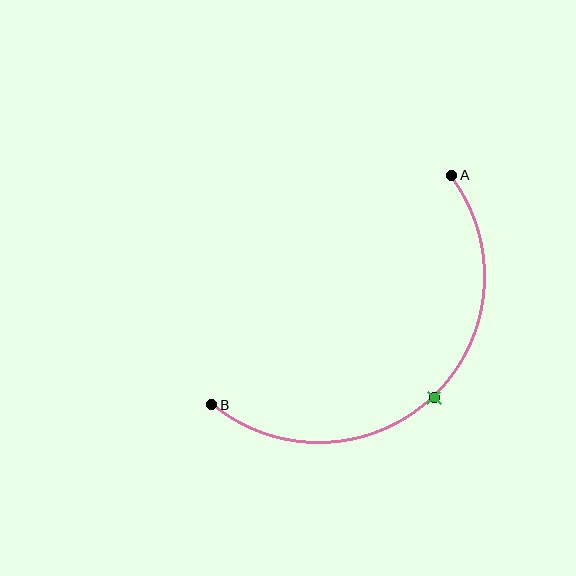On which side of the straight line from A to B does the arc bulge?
The arc bulges below and to the right of the straight line connecting A and B.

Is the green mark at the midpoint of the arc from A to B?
Yes. The green mark lies on the arc at equal arc-length from both A and B — it is the arc midpoint.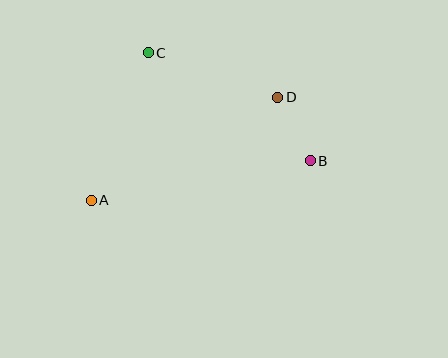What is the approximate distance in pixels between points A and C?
The distance between A and C is approximately 158 pixels.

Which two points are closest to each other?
Points B and D are closest to each other.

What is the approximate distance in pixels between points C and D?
The distance between C and D is approximately 137 pixels.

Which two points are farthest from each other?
Points A and B are farthest from each other.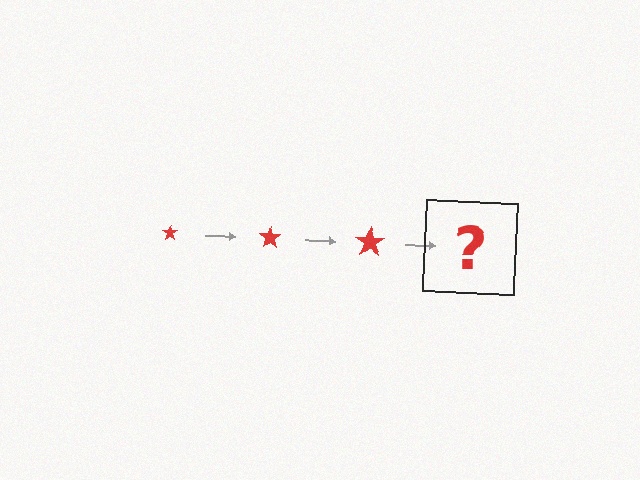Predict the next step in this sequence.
The next step is a red star, larger than the previous one.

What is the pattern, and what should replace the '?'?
The pattern is that the star gets progressively larger each step. The '?' should be a red star, larger than the previous one.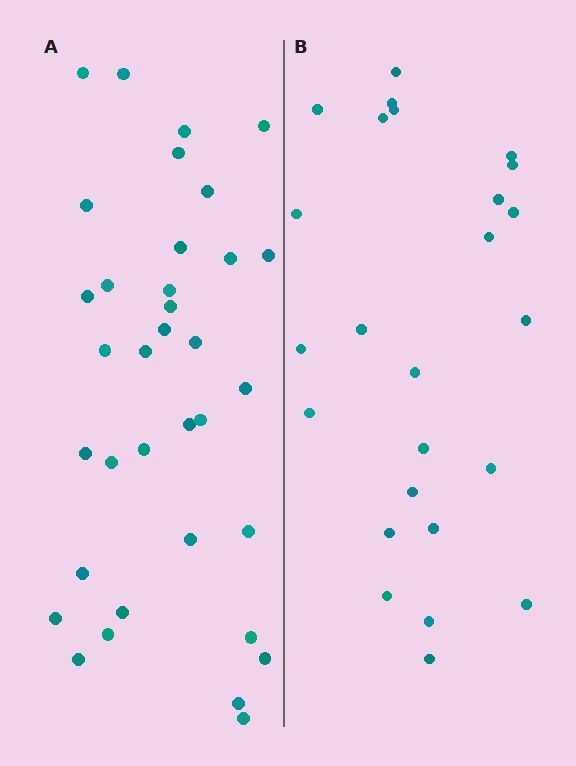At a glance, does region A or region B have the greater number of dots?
Region A (the left region) has more dots.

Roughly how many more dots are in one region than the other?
Region A has roughly 10 or so more dots than region B.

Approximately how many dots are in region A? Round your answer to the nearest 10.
About 40 dots. (The exact count is 35, which rounds to 40.)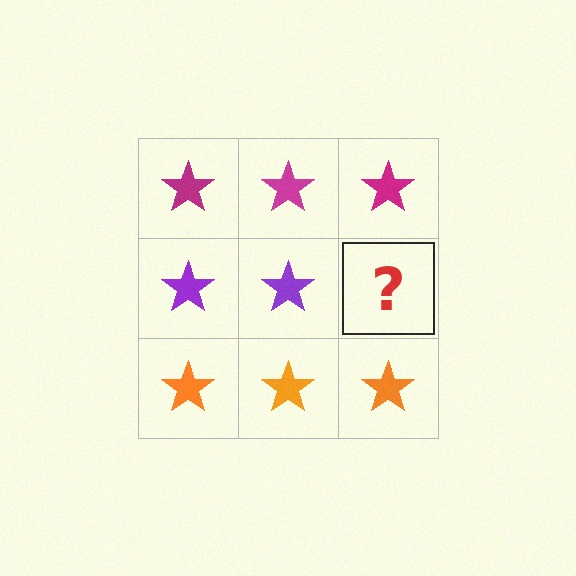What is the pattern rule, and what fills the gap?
The rule is that each row has a consistent color. The gap should be filled with a purple star.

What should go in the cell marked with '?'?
The missing cell should contain a purple star.